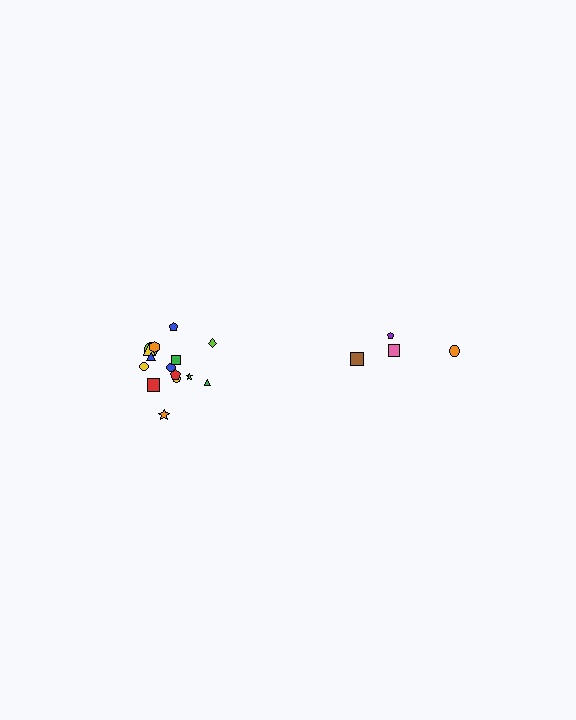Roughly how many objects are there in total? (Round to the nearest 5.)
Roughly 20 objects in total.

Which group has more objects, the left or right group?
The left group.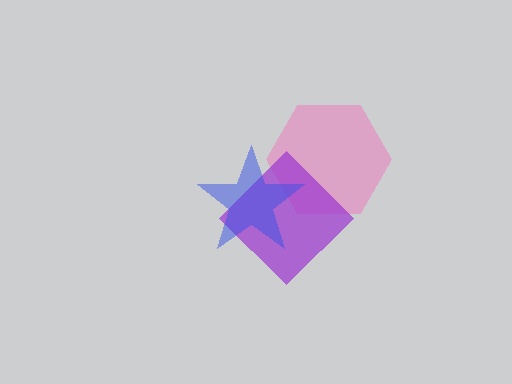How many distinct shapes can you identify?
There are 3 distinct shapes: a pink hexagon, a purple diamond, a blue star.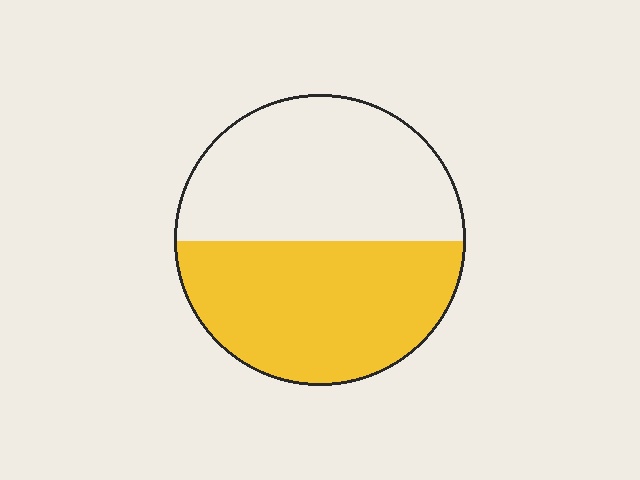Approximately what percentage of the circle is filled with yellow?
Approximately 50%.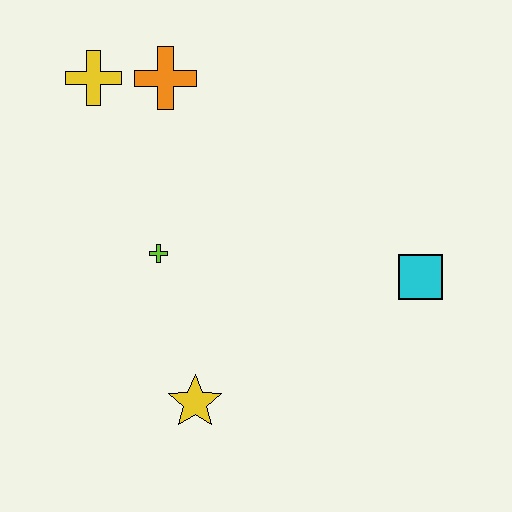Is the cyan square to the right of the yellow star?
Yes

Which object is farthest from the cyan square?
The yellow cross is farthest from the cyan square.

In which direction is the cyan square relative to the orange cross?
The cyan square is to the right of the orange cross.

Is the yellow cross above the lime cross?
Yes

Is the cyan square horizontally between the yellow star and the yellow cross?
No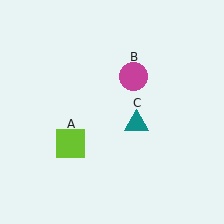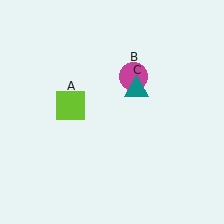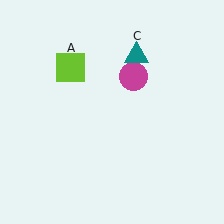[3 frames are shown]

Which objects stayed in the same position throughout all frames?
Magenta circle (object B) remained stationary.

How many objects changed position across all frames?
2 objects changed position: lime square (object A), teal triangle (object C).